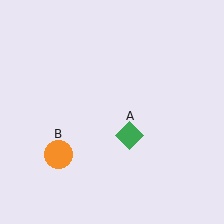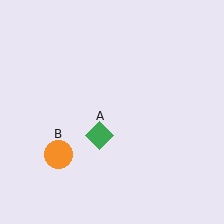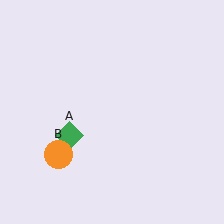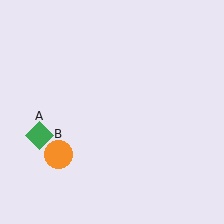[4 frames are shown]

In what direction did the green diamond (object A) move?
The green diamond (object A) moved left.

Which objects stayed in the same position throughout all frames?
Orange circle (object B) remained stationary.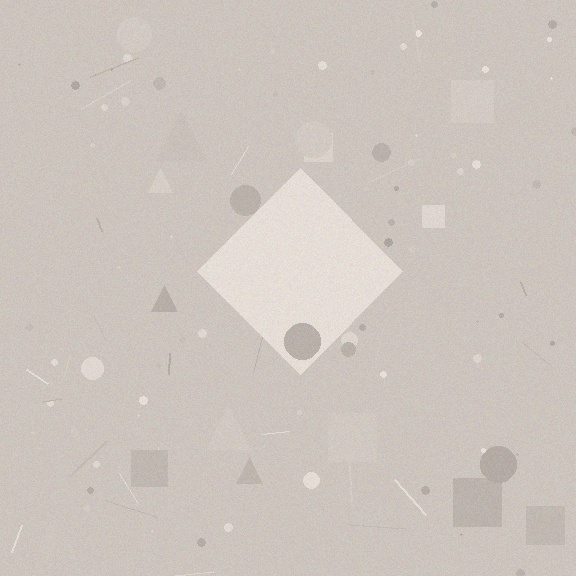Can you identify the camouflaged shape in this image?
The camouflaged shape is a diamond.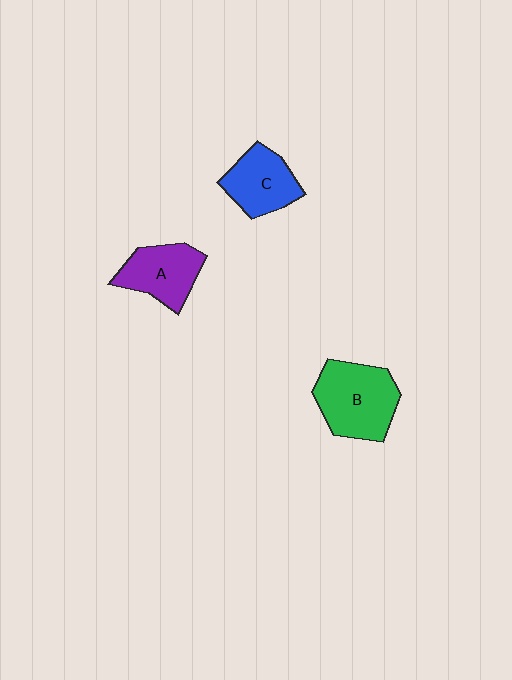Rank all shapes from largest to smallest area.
From largest to smallest: B (green), A (purple), C (blue).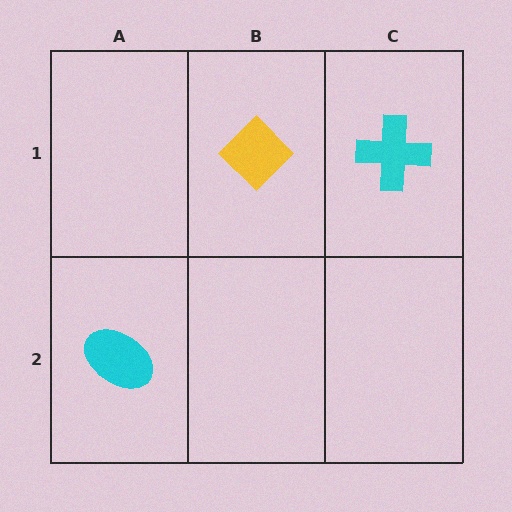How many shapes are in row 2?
1 shape.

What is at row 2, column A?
A cyan ellipse.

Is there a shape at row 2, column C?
No, that cell is empty.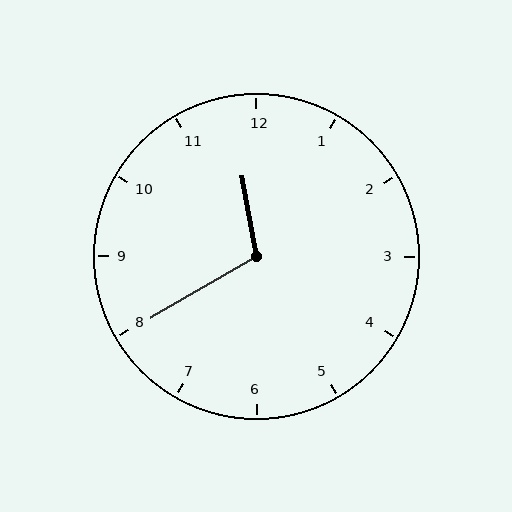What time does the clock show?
11:40.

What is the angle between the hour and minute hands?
Approximately 110 degrees.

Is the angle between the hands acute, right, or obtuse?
It is obtuse.